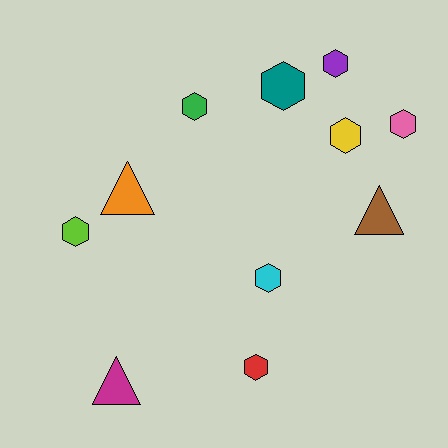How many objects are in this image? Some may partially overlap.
There are 11 objects.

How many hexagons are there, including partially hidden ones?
There are 8 hexagons.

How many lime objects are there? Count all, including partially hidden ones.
There is 1 lime object.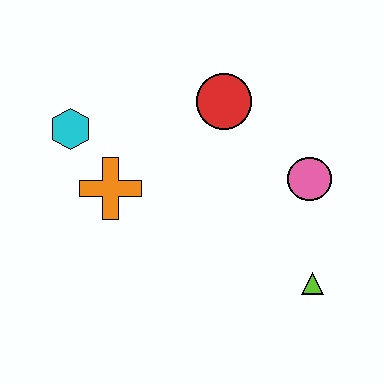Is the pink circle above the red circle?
No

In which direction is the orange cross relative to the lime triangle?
The orange cross is to the left of the lime triangle.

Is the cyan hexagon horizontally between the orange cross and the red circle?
No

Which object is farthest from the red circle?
The lime triangle is farthest from the red circle.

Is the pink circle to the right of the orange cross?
Yes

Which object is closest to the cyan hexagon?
The orange cross is closest to the cyan hexagon.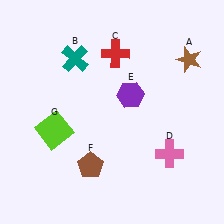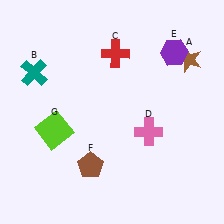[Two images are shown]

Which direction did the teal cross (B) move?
The teal cross (B) moved left.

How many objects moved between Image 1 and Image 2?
3 objects moved between the two images.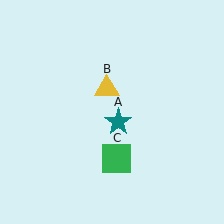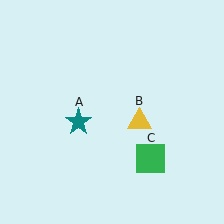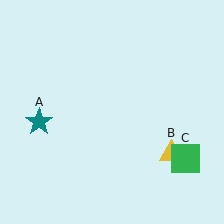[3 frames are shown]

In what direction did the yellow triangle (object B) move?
The yellow triangle (object B) moved down and to the right.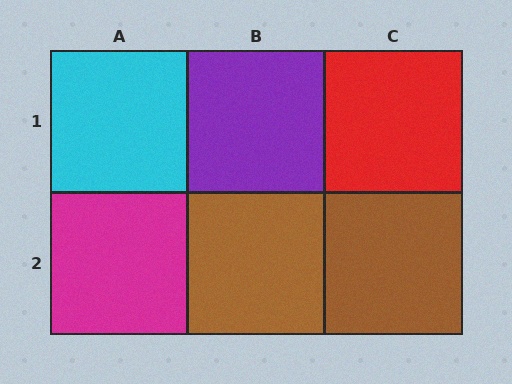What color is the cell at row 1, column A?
Cyan.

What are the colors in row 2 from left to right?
Magenta, brown, brown.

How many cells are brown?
2 cells are brown.